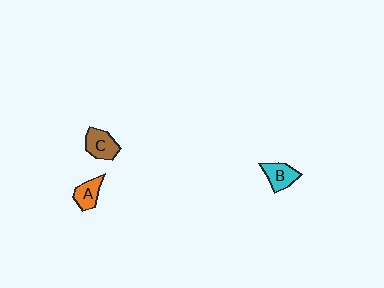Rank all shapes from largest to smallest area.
From largest to smallest: C (brown), B (cyan), A (orange).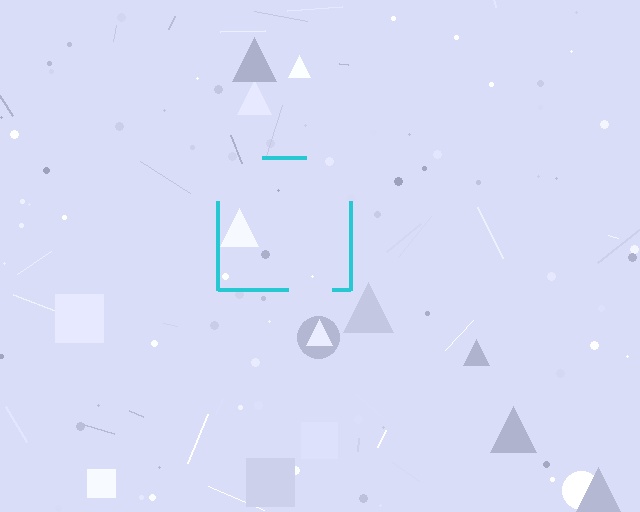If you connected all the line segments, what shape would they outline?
They would outline a square.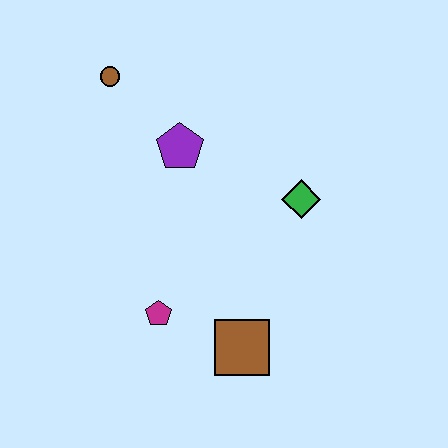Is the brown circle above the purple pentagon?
Yes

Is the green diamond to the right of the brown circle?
Yes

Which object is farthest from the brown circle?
The brown square is farthest from the brown circle.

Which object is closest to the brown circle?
The purple pentagon is closest to the brown circle.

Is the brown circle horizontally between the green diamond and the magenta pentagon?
No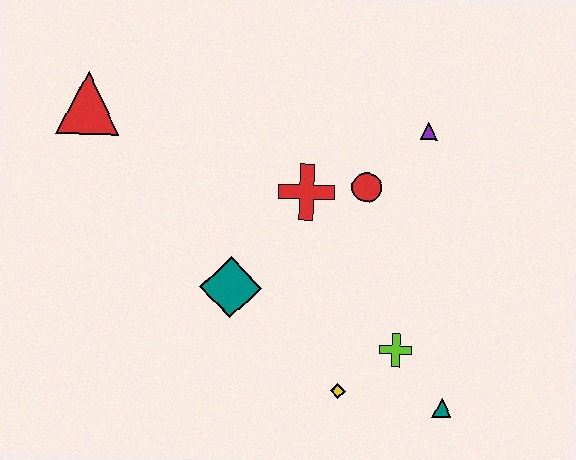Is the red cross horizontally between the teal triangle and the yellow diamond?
No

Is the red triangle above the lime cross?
Yes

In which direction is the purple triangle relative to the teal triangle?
The purple triangle is above the teal triangle.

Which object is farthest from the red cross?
The teal triangle is farthest from the red cross.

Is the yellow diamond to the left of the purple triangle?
Yes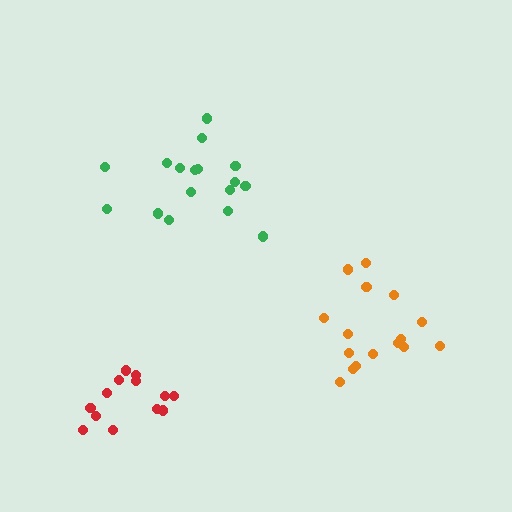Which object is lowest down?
The red cluster is bottommost.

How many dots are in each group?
Group 1: 16 dots, Group 2: 17 dots, Group 3: 13 dots (46 total).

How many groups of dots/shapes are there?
There are 3 groups.